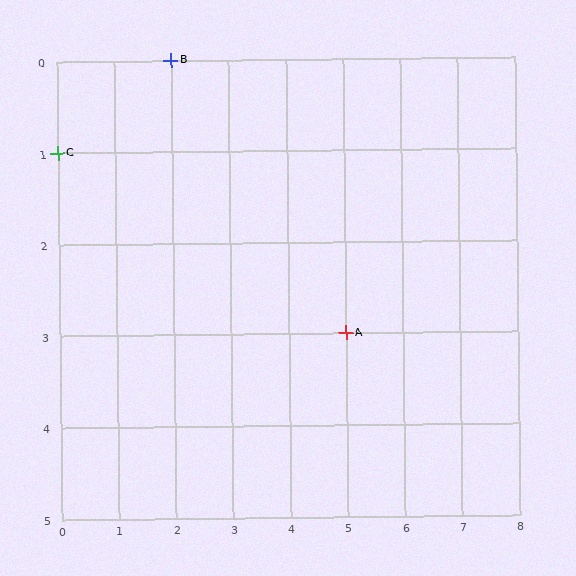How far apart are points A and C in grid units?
Points A and C are 5 columns and 2 rows apart (about 5.4 grid units diagonally).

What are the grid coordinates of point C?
Point C is at grid coordinates (0, 1).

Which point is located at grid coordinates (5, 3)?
Point A is at (5, 3).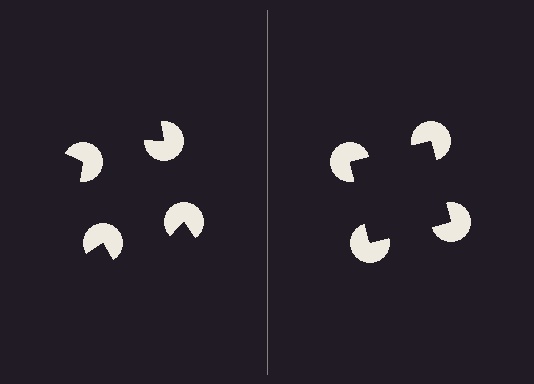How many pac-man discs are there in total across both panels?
8 — 4 on each side.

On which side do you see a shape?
An illusory square appears on the right side. On the left side the wedge cuts are rotated, so no coherent shape forms.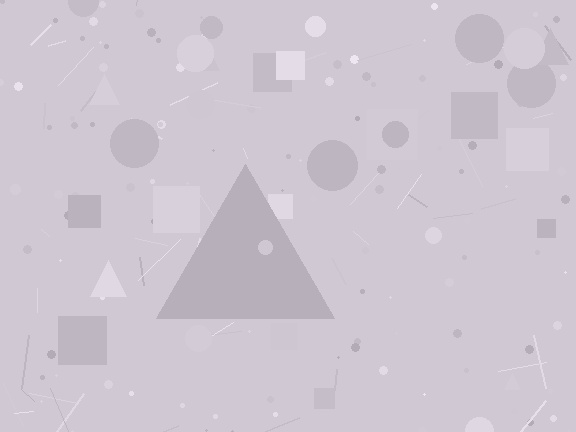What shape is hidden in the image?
A triangle is hidden in the image.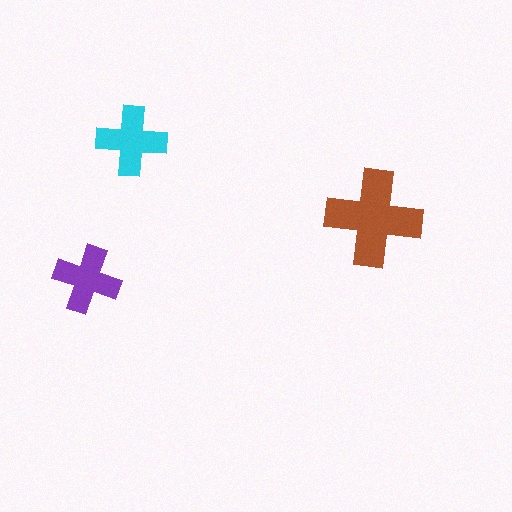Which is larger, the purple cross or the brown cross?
The brown one.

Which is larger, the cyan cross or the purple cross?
The cyan one.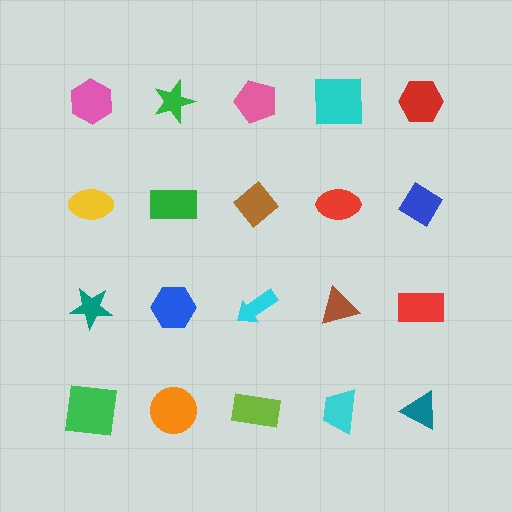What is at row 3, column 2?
A blue hexagon.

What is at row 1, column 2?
A green star.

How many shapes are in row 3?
5 shapes.